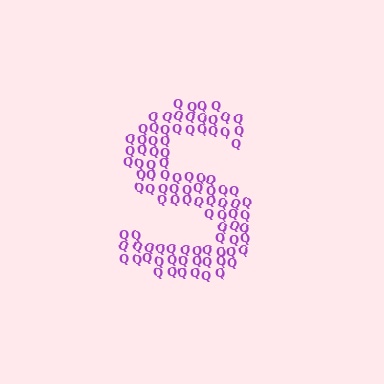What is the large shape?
The large shape is the letter S.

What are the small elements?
The small elements are letter Q's.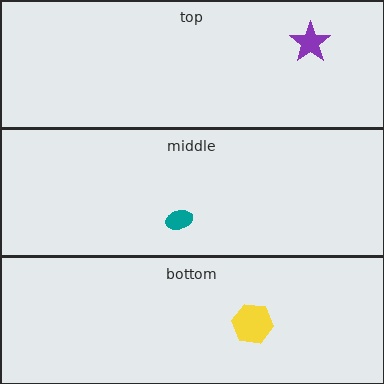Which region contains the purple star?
The top region.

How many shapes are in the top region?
1.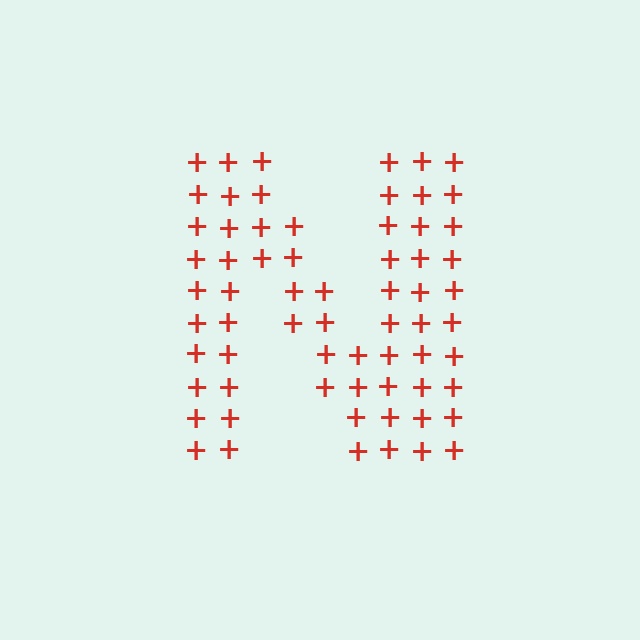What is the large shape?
The large shape is the letter N.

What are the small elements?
The small elements are plus signs.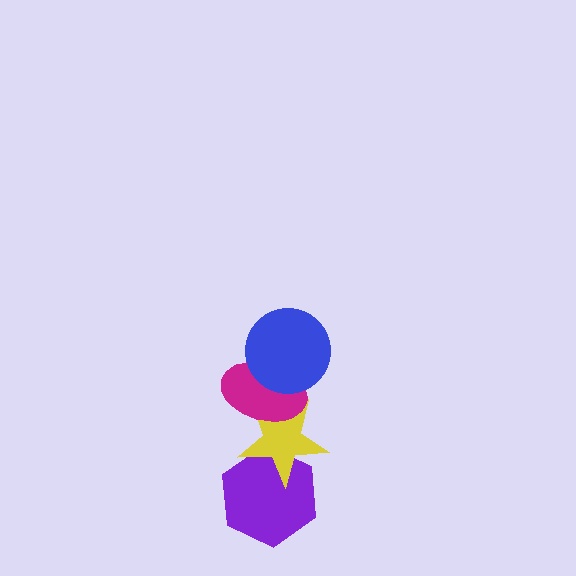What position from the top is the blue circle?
The blue circle is 1st from the top.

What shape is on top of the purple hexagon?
The yellow star is on top of the purple hexagon.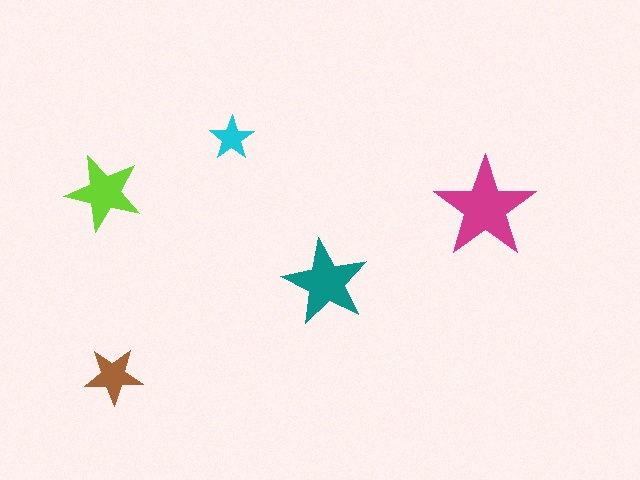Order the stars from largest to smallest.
the magenta one, the teal one, the lime one, the brown one, the cyan one.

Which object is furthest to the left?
The lime star is leftmost.